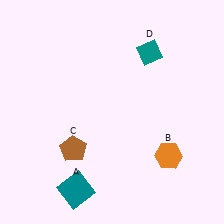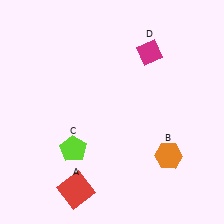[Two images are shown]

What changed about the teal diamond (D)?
In Image 1, D is teal. In Image 2, it changed to magenta.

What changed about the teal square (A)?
In Image 1, A is teal. In Image 2, it changed to red.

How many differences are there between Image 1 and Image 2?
There are 3 differences between the two images.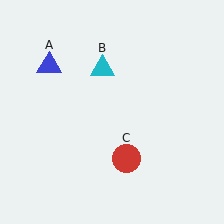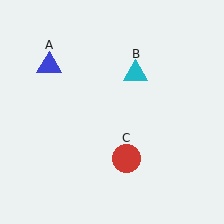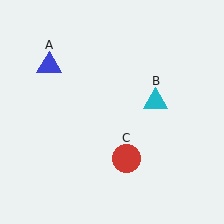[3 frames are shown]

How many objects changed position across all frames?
1 object changed position: cyan triangle (object B).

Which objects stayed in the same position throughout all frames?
Blue triangle (object A) and red circle (object C) remained stationary.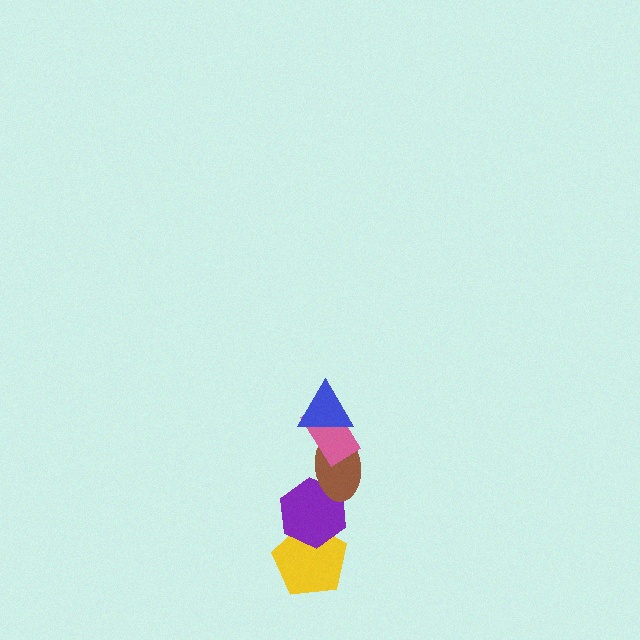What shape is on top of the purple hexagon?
The brown ellipse is on top of the purple hexagon.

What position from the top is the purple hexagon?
The purple hexagon is 4th from the top.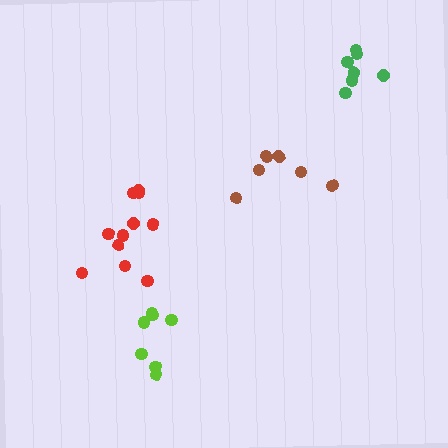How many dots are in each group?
Group 1: 11 dots, Group 2: 6 dots, Group 3: 7 dots, Group 4: 7 dots (31 total).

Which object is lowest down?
The lime cluster is bottommost.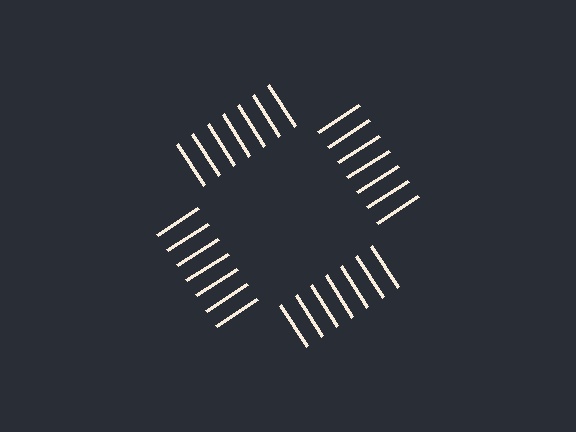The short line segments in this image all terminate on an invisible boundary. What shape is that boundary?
An illusory square — the line segments terminate on its edges but no continuous stroke is drawn.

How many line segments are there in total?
28 — 7 along each of the 4 edges.